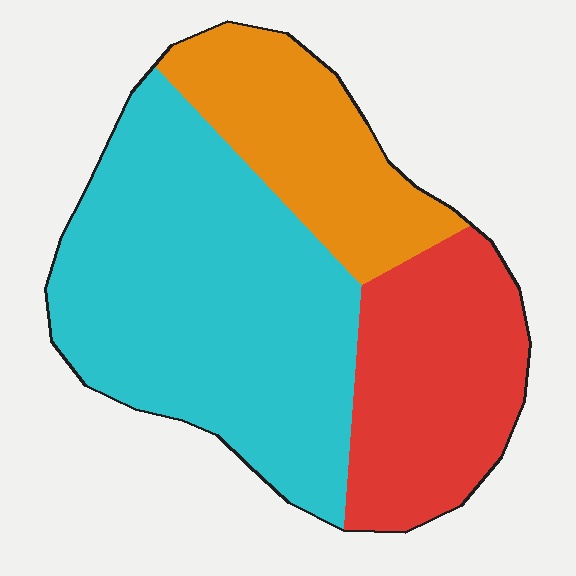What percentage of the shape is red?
Red covers roughly 25% of the shape.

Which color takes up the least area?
Orange, at roughly 20%.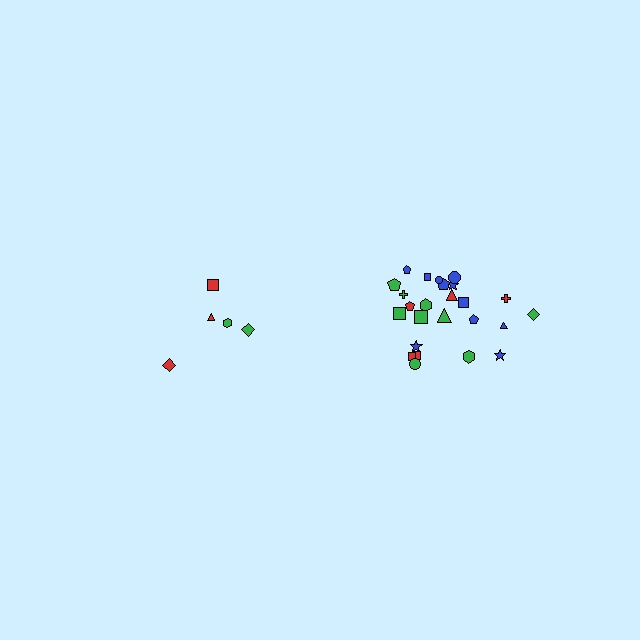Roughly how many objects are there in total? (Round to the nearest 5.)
Roughly 30 objects in total.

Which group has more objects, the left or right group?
The right group.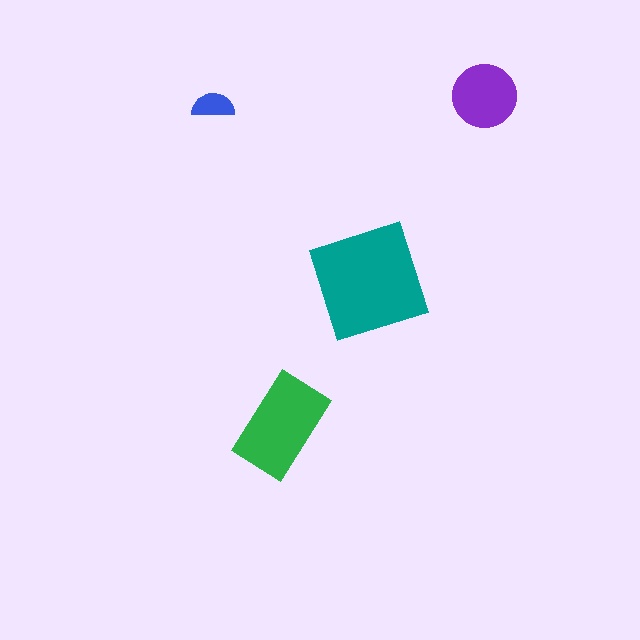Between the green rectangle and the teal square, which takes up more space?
The teal square.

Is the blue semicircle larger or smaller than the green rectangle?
Smaller.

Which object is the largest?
The teal square.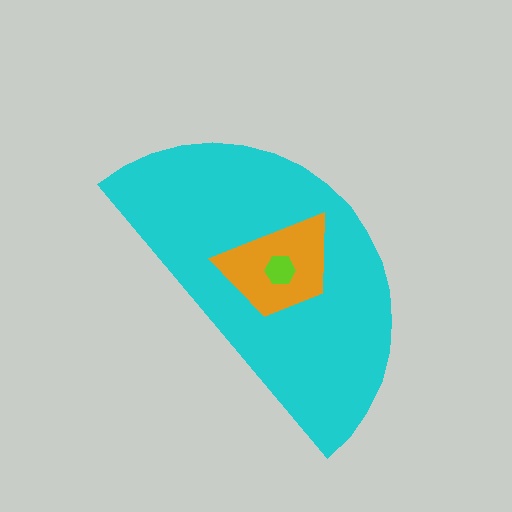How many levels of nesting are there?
3.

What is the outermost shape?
The cyan semicircle.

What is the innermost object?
The lime hexagon.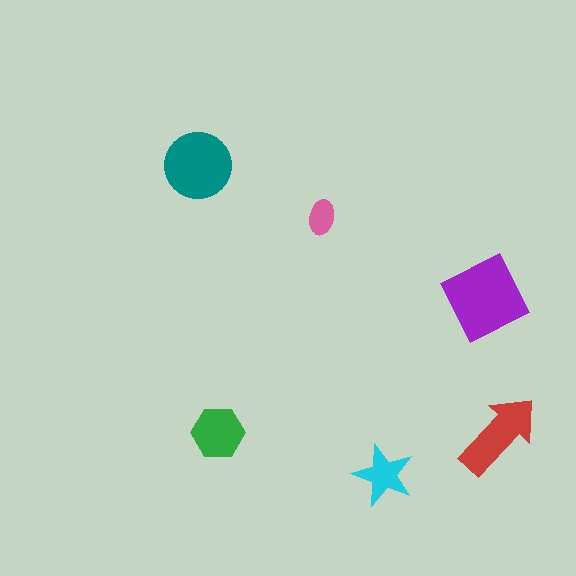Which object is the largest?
The purple diamond.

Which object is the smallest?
The pink ellipse.